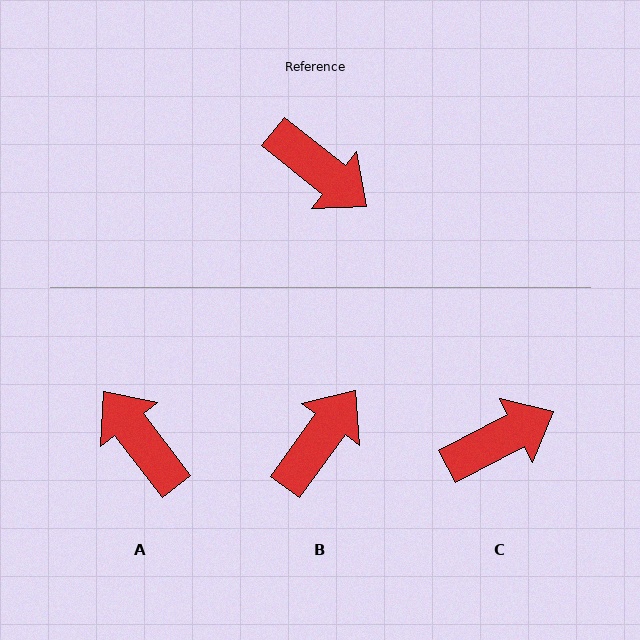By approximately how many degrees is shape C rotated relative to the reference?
Approximately 66 degrees counter-clockwise.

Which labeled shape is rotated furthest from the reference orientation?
A, about 166 degrees away.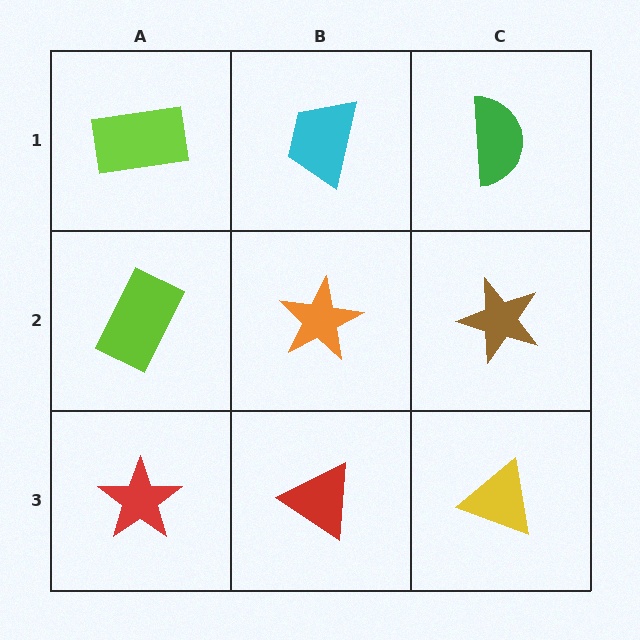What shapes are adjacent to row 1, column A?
A lime rectangle (row 2, column A), a cyan trapezoid (row 1, column B).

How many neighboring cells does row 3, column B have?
3.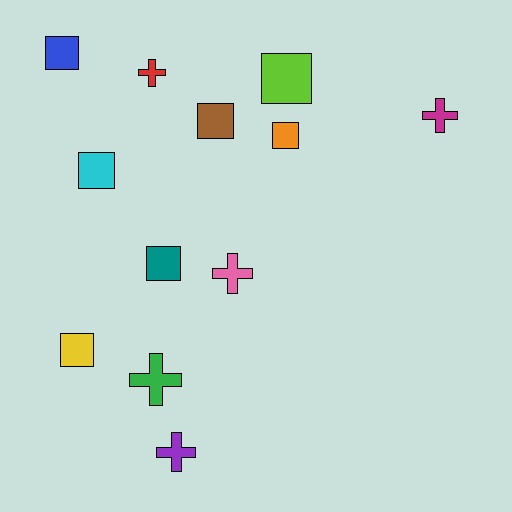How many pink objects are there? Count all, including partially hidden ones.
There is 1 pink object.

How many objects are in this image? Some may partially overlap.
There are 12 objects.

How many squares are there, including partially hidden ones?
There are 7 squares.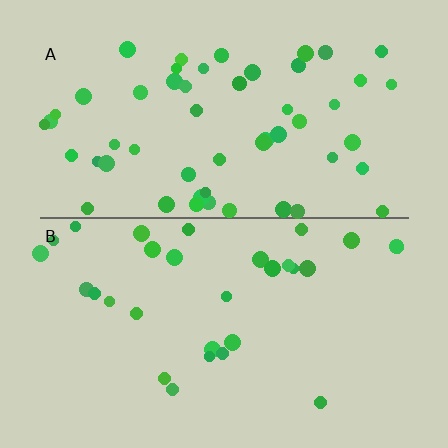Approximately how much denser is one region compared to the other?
Approximately 1.8× — region A over region B.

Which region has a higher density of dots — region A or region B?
A (the top).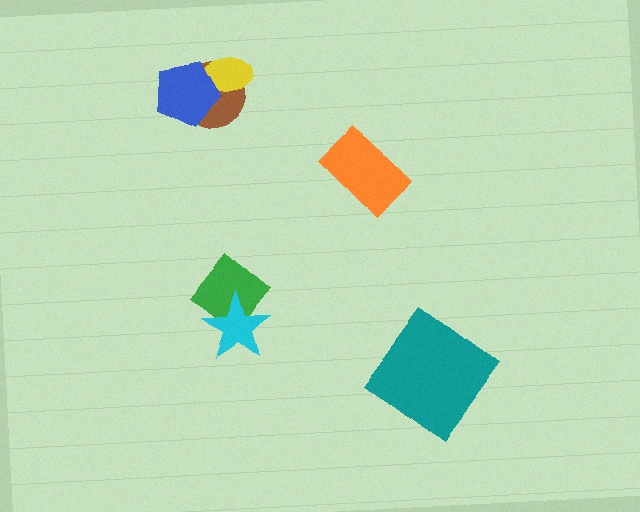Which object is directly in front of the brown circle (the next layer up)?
The yellow ellipse is directly in front of the brown circle.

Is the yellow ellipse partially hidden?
Yes, it is partially covered by another shape.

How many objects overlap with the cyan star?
1 object overlaps with the cyan star.